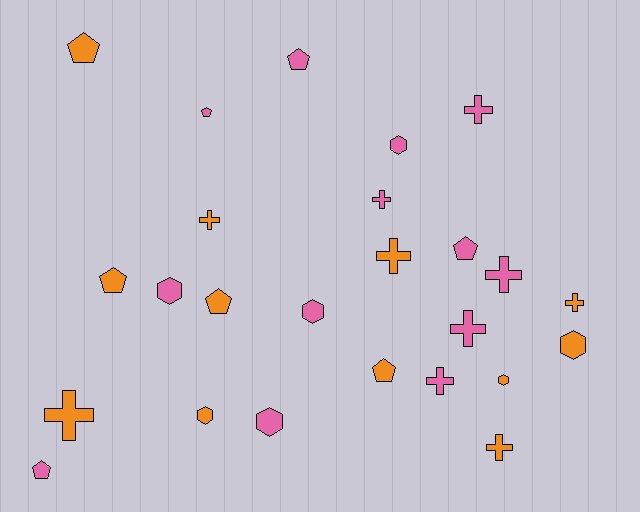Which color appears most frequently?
Pink, with 13 objects.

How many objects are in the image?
There are 25 objects.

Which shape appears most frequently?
Cross, with 10 objects.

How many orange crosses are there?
There are 5 orange crosses.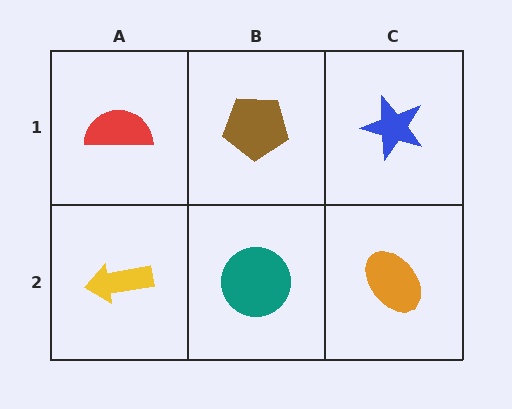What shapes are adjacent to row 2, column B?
A brown pentagon (row 1, column B), a yellow arrow (row 2, column A), an orange ellipse (row 2, column C).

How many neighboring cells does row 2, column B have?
3.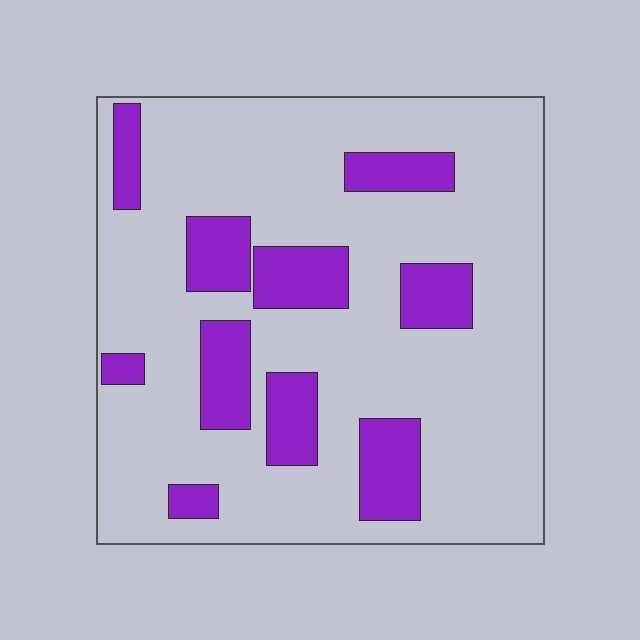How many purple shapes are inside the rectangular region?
10.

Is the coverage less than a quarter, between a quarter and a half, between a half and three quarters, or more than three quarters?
Less than a quarter.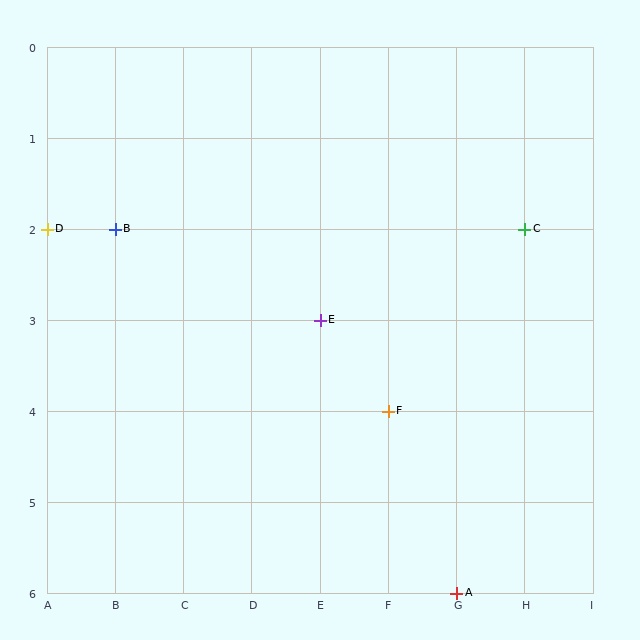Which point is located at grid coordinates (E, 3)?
Point E is at (E, 3).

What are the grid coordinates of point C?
Point C is at grid coordinates (H, 2).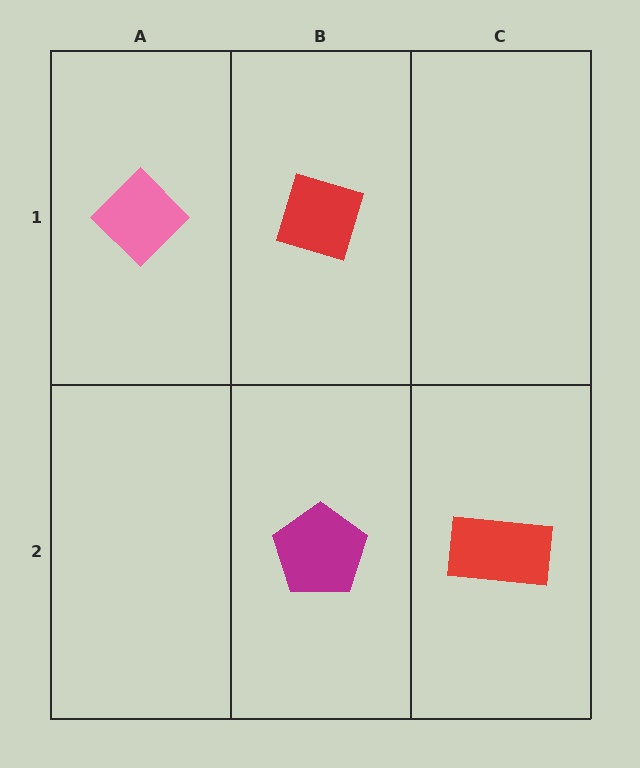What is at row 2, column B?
A magenta pentagon.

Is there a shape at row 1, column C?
No, that cell is empty.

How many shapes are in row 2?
2 shapes.